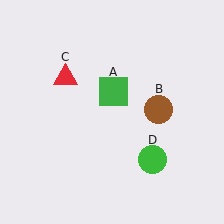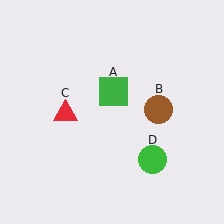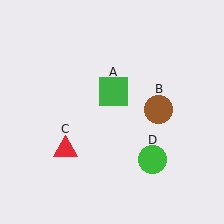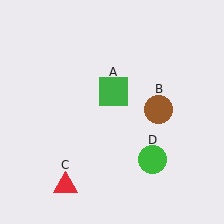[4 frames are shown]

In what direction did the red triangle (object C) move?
The red triangle (object C) moved down.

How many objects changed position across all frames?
1 object changed position: red triangle (object C).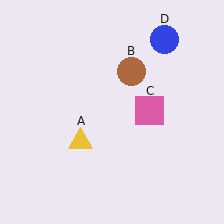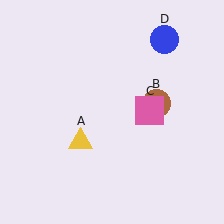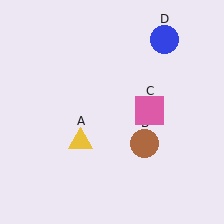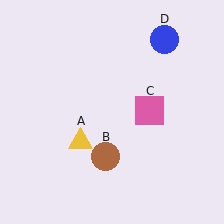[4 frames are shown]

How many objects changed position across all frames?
1 object changed position: brown circle (object B).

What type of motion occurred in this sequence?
The brown circle (object B) rotated clockwise around the center of the scene.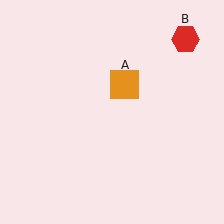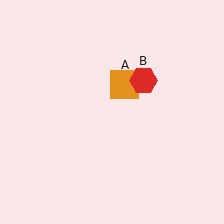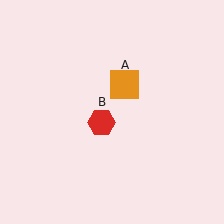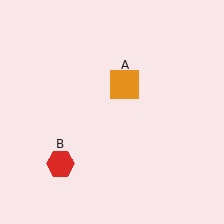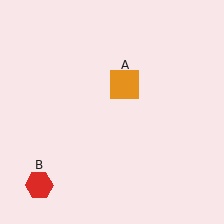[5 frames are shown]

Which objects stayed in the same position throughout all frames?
Orange square (object A) remained stationary.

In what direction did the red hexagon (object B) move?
The red hexagon (object B) moved down and to the left.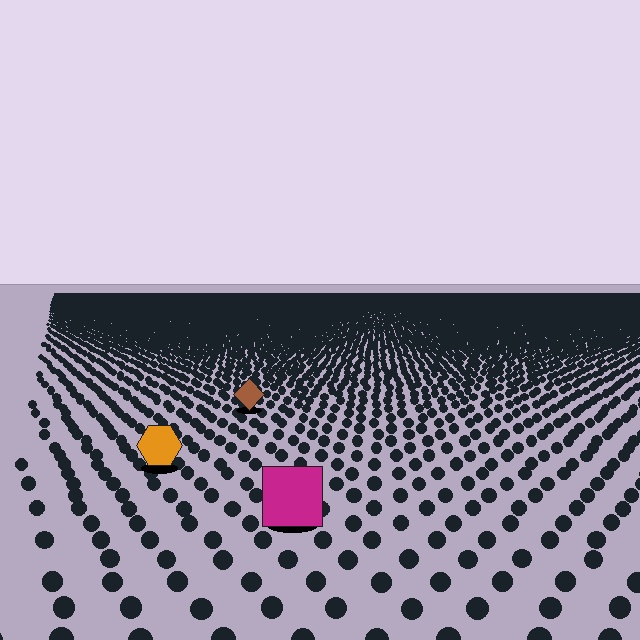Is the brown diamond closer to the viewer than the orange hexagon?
No. The orange hexagon is closer — you can tell from the texture gradient: the ground texture is coarser near it.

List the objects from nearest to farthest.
From nearest to farthest: the magenta square, the orange hexagon, the brown diamond.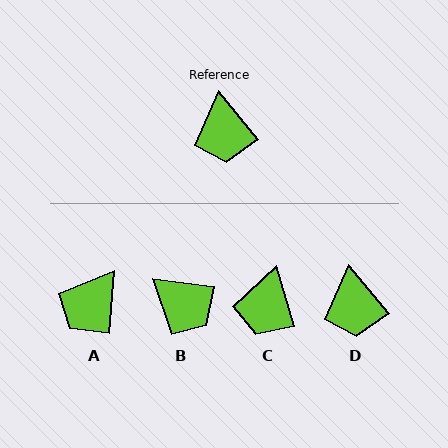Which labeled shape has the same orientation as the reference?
D.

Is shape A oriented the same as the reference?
No, it is off by about 44 degrees.